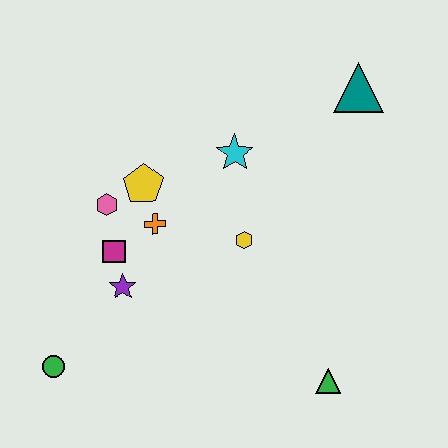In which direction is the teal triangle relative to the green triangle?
The teal triangle is above the green triangle.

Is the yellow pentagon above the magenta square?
Yes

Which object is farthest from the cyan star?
The green circle is farthest from the cyan star.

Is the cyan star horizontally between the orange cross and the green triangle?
Yes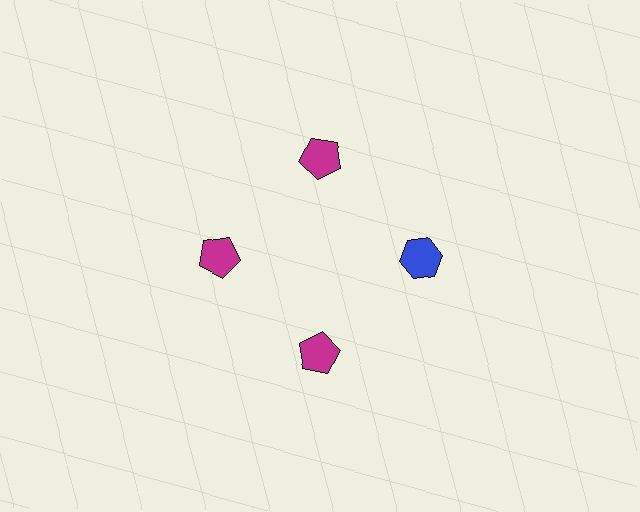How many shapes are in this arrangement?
There are 4 shapes arranged in a ring pattern.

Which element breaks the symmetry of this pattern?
The blue hexagon at roughly the 3 o'clock position breaks the symmetry. All other shapes are magenta pentagons.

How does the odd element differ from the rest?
It differs in both color (blue instead of magenta) and shape (hexagon instead of pentagon).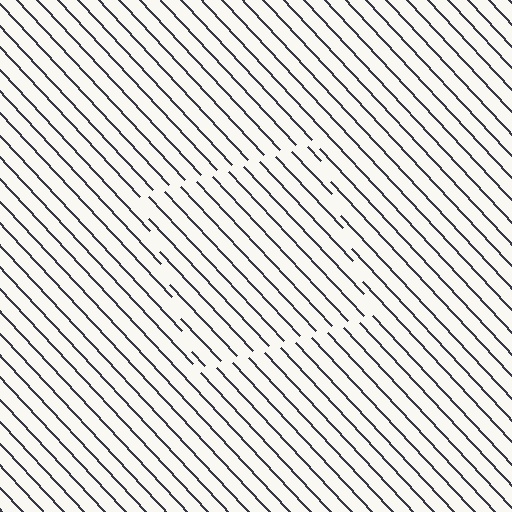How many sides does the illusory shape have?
4 sides — the line-ends trace a square.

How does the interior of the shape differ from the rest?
The interior of the shape contains the same grating, shifted by half a period — the contour is defined by the phase discontinuity where line-ends from the inner and outer gratings abut.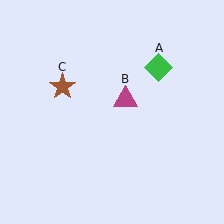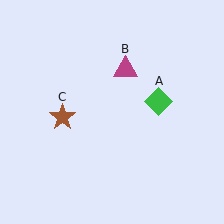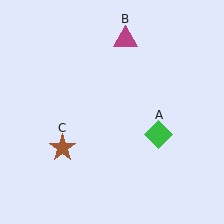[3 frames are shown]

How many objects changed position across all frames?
3 objects changed position: green diamond (object A), magenta triangle (object B), brown star (object C).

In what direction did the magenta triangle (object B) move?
The magenta triangle (object B) moved up.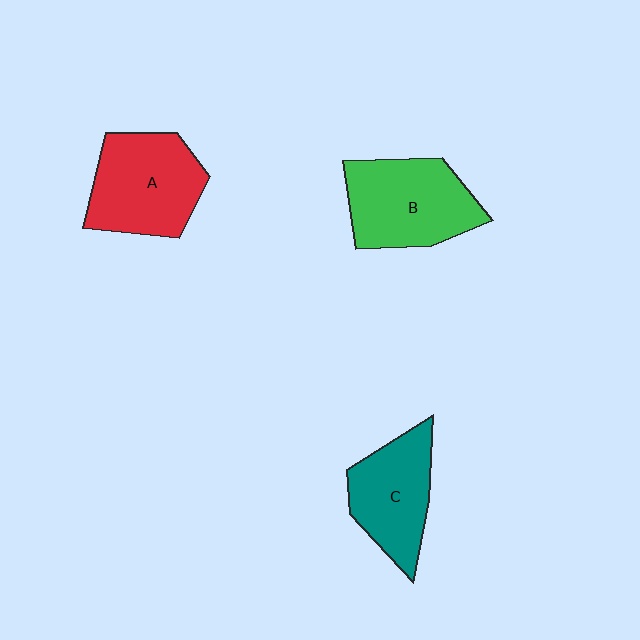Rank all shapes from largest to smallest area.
From largest to smallest: B (green), A (red), C (teal).